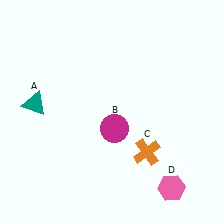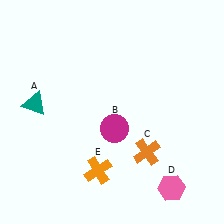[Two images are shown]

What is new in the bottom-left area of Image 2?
An orange cross (E) was added in the bottom-left area of Image 2.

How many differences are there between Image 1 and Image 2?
There is 1 difference between the two images.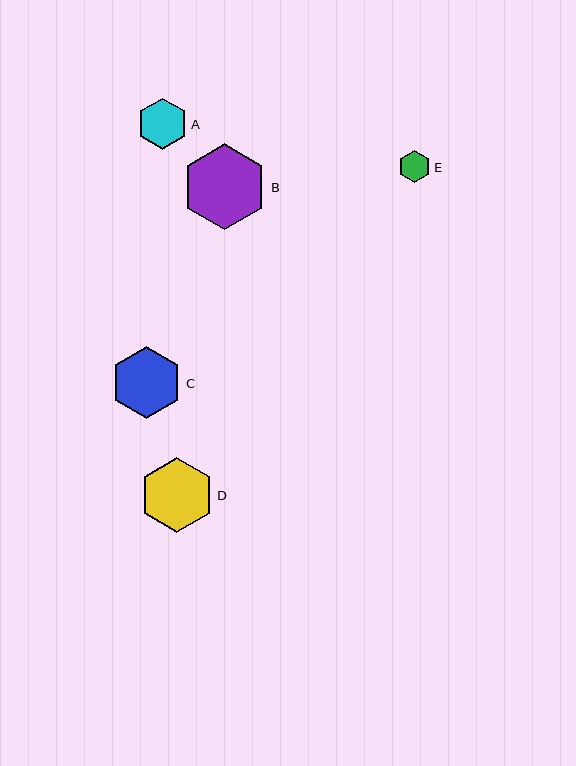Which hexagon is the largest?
Hexagon B is the largest with a size of approximately 86 pixels.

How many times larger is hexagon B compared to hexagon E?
Hexagon B is approximately 2.7 times the size of hexagon E.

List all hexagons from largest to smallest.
From largest to smallest: B, D, C, A, E.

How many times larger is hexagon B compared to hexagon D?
Hexagon B is approximately 1.2 times the size of hexagon D.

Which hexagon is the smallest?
Hexagon E is the smallest with a size of approximately 32 pixels.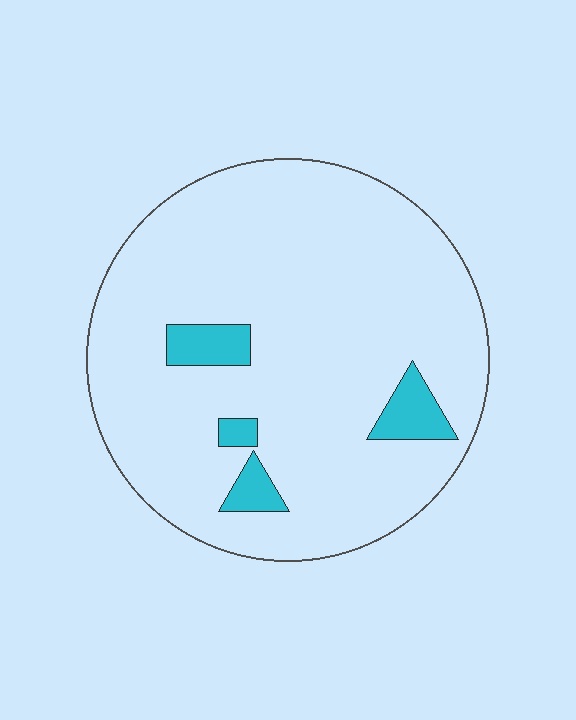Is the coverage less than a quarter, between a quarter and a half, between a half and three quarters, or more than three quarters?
Less than a quarter.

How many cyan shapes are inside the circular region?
4.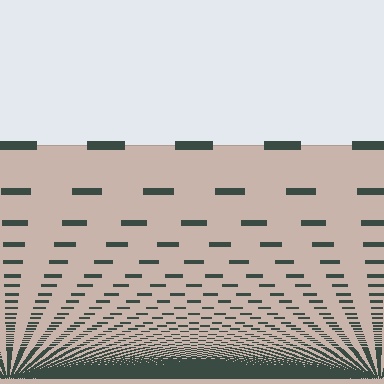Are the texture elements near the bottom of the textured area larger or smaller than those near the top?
Smaller. The gradient is inverted — elements near the bottom are smaller and denser.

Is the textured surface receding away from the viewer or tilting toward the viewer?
The surface appears to tilt toward the viewer. Texture elements get larger and sparser toward the top.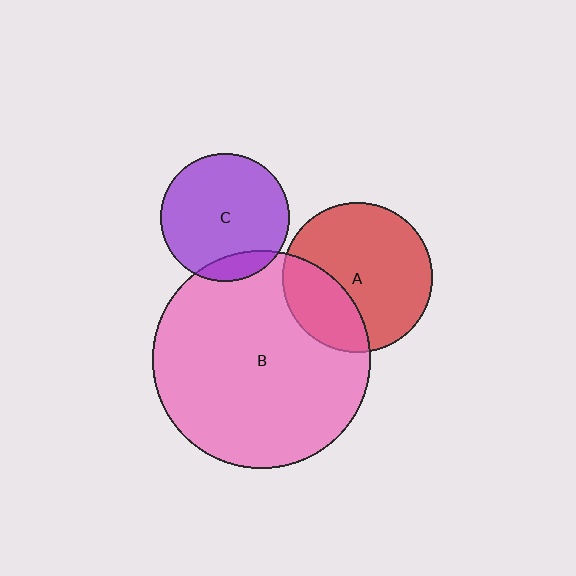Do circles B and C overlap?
Yes.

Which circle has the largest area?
Circle B (pink).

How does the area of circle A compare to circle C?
Approximately 1.4 times.